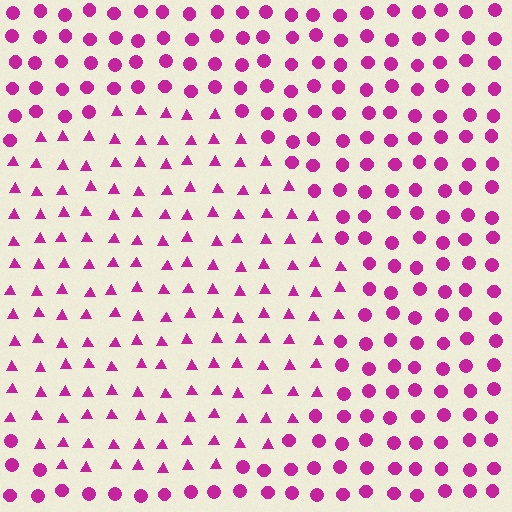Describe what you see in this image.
The image is filled with small magenta elements arranged in a uniform grid. A circle-shaped region contains triangles, while the surrounding area contains circles. The boundary is defined purely by the change in element shape.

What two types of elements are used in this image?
The image uses triangles inside the circle region and circles outside it.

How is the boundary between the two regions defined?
The boundary is defined by a change in element shape: triangles inside vs. circles outside. All elements share the same color and spacing.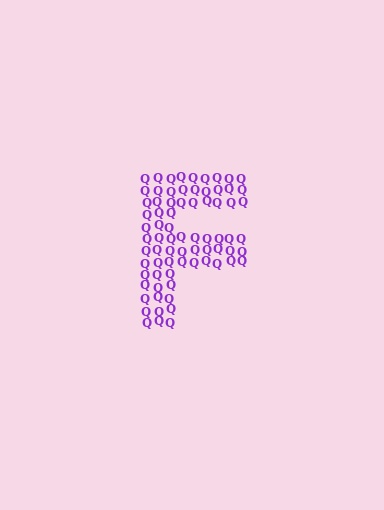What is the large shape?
The large shape is the letter F.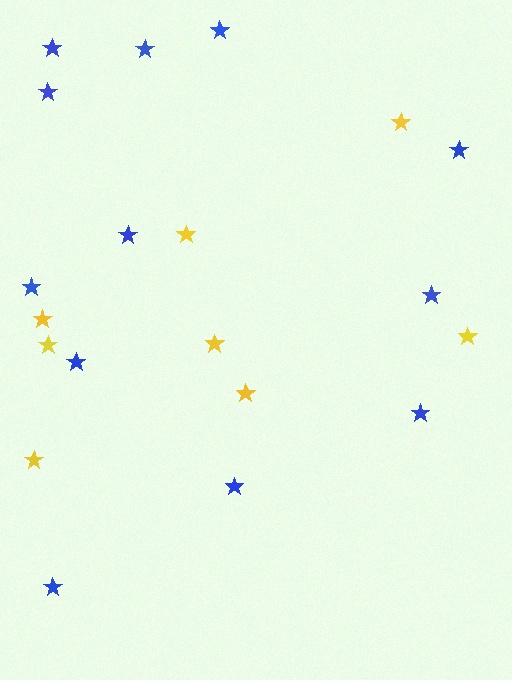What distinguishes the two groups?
There are 2 groups: one group of yellow stars (8) and one group of blue stars (12).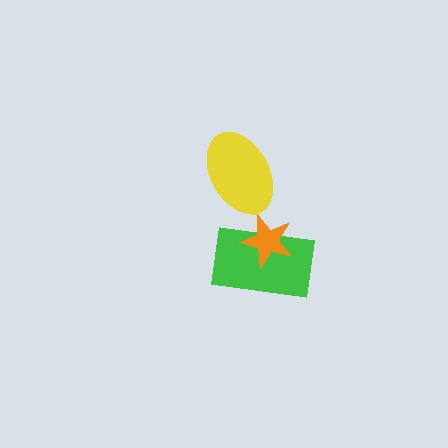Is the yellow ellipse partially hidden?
No, no other shape covers it.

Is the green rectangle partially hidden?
Yes, it is partially covered by another shape.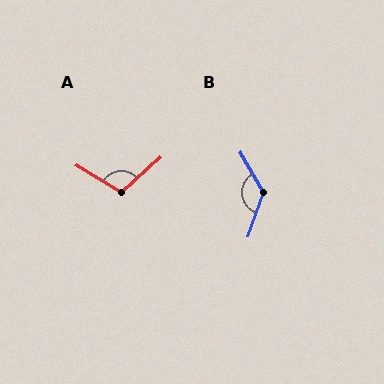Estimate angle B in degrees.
Approximately 131 degrees.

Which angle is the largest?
B, at approximately 131 degrees.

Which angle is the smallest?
A, at approximately 106 degrees.